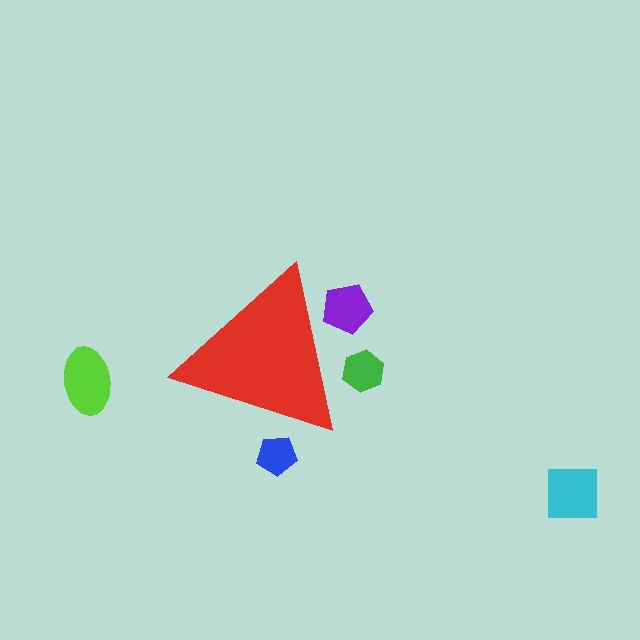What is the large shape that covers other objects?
A red triangle.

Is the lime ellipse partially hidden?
No, the lime ellipse is fully visible.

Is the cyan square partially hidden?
No, the cyan square is fully visible.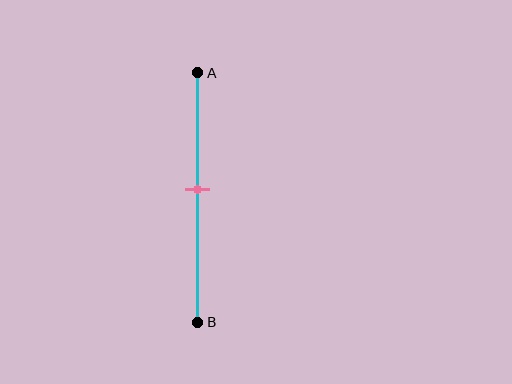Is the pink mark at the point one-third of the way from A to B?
No, the mark is at about 45% from A, not at the 33% one-third point.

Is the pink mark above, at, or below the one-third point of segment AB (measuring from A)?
The pink mark is below the one-third point of segment AB.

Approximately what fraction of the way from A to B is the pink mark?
The pink mark is approximately 45% of the way from A to B.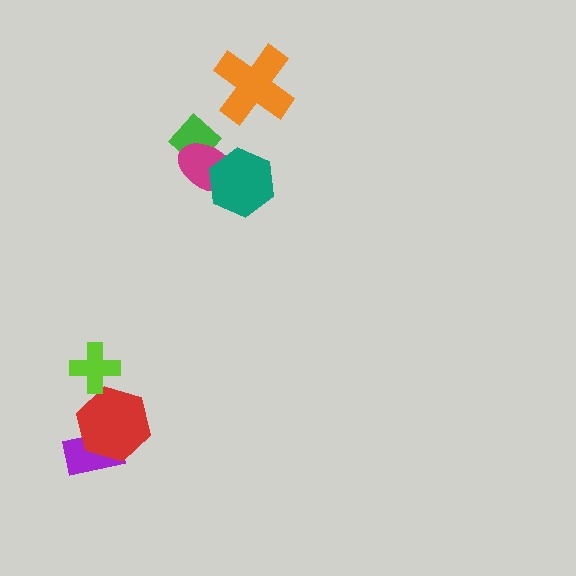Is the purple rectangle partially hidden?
Yes, it is partially covered by another shape.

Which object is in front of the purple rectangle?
The red hexagon is in front of the purple rectangle.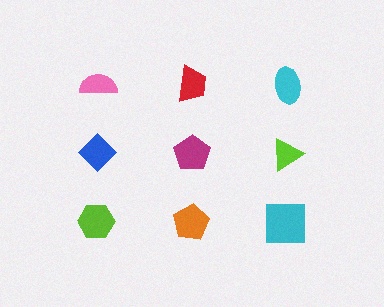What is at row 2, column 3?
A lime triangle.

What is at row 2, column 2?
A magenta pentagon.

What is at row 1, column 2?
A red trapezoid.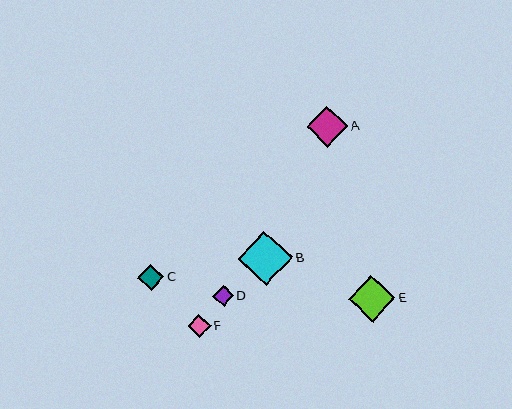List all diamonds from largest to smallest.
From largest to smallest: B, E, A, C, F, D.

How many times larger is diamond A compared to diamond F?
Diamond A is approximately 1.8 times the size of diamond F.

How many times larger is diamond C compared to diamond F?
Diamond C is approximately 1.1 times the size of diamond F.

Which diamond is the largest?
Diamond B is the largest with a size of approximately 54 pixels.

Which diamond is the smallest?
Diamond D is the smallest with a size of approximately 21 pixels.